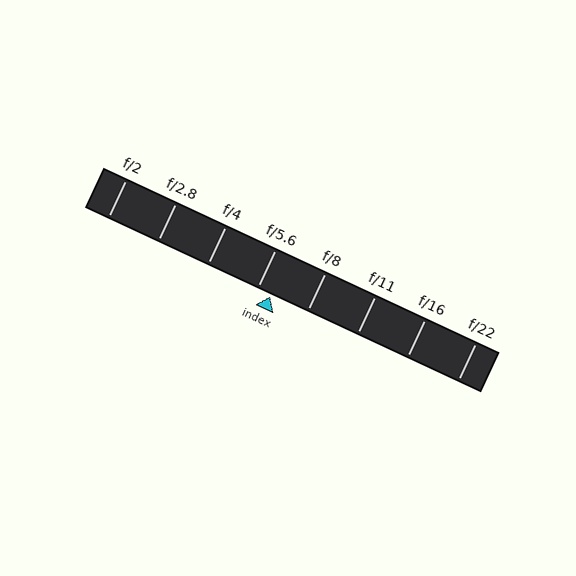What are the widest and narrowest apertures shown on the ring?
The widest aperture shown is f/2 and the narrowest is f/22.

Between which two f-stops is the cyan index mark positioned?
The index mark is between f/5.6 and f/8.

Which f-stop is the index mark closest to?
The index mark is closest to f/5.6.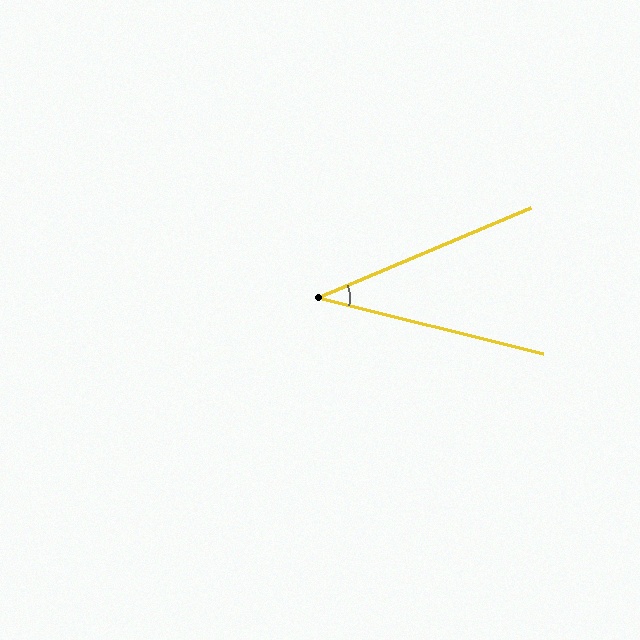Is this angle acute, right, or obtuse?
It is acute.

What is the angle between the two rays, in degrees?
Approximately 37 degrees.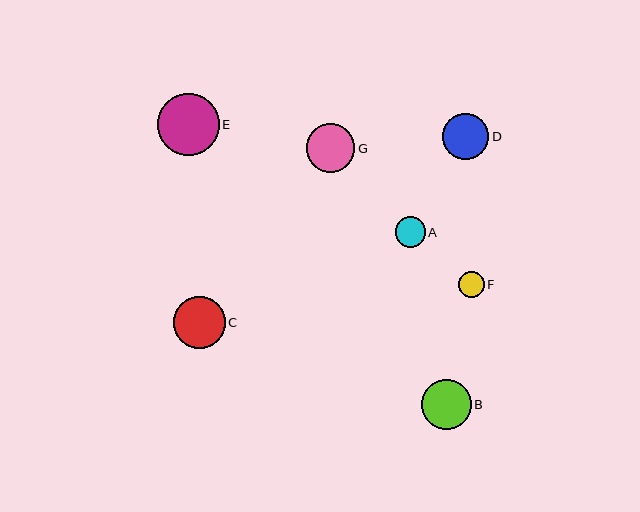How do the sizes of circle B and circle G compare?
Circle B and circle G are approximately the same size.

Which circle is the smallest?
Circle F is the smallest with a size of approximately 25 pixels.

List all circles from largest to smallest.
From largest to smallest: E, C, B, G, D, A, F.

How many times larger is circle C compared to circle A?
Circle C is approximately 1.7 times the size of circle A.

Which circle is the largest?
Circle E is the largest with a size of approximately 62 pixels.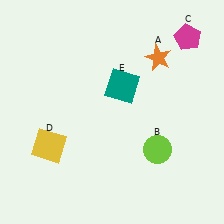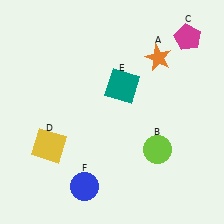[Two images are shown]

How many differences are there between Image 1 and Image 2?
There is 1 difference between the two images.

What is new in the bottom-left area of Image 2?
A blue circle (F) was added in the bottom-left area of Image 2.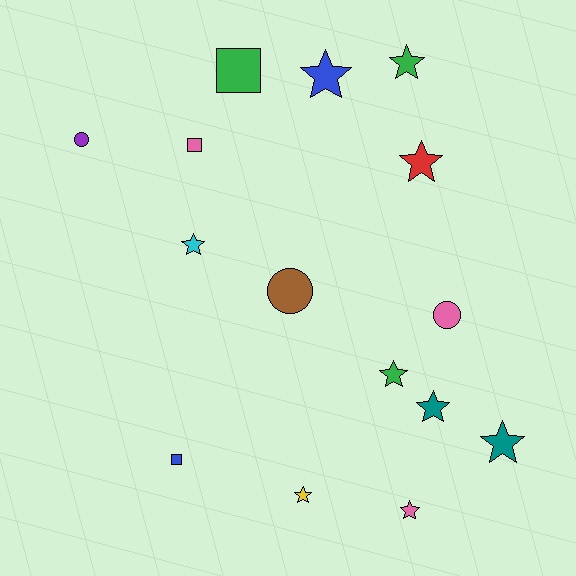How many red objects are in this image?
There is 1 red object.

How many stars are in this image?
There are 9 stars.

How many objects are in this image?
There are 15 objects.